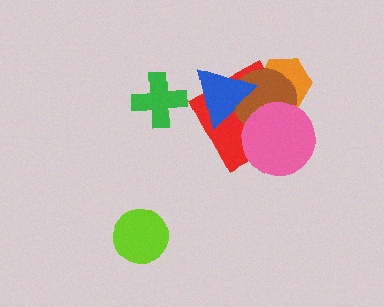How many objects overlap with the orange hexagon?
3 objects overlap with the orange hexagon.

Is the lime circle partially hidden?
No, no other shape covers it.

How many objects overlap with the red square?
4 objects overlap with the red square.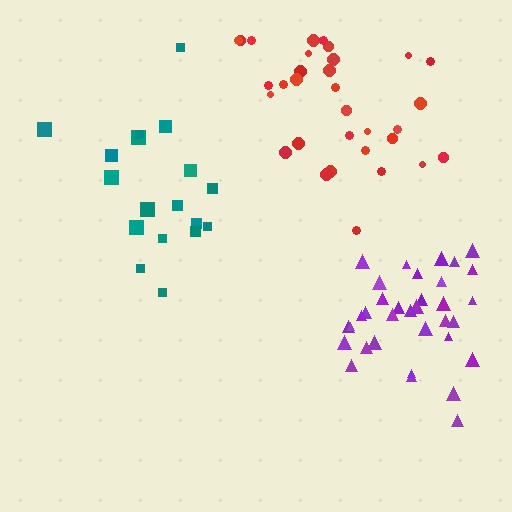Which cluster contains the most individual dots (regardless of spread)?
Purple (34).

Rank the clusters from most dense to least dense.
purple, red, teal.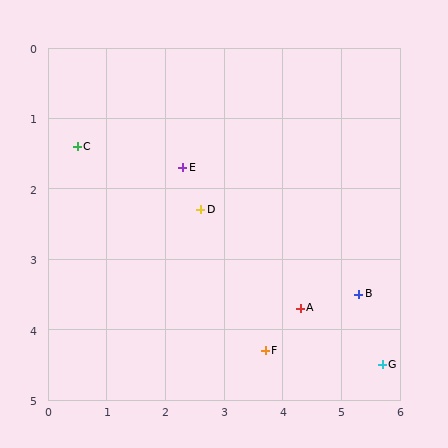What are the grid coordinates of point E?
Point E is at approximately (2.3, 1.7).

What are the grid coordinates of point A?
Point A is at approximately (4.3, 3.7).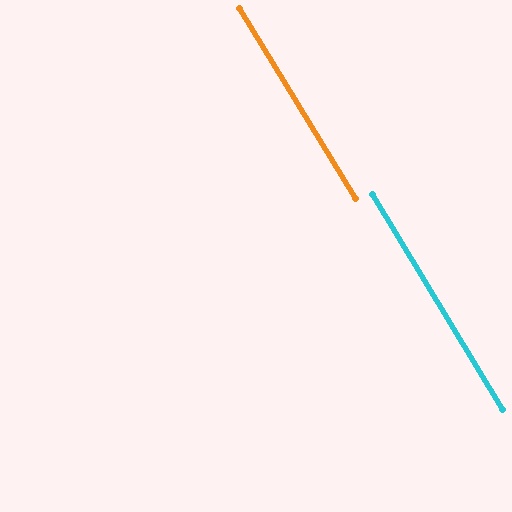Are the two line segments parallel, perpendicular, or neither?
Parallel — their directions differ by only 0.3°.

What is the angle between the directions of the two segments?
Approximately 0 degrees.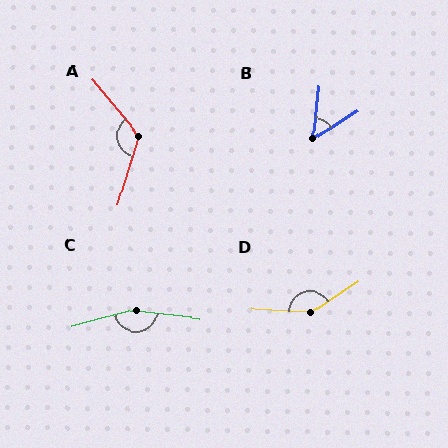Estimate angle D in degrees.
Approximately 144 degrees.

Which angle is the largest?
C, at approximately 158 degrees.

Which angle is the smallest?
B, at approximately 51 degrees.